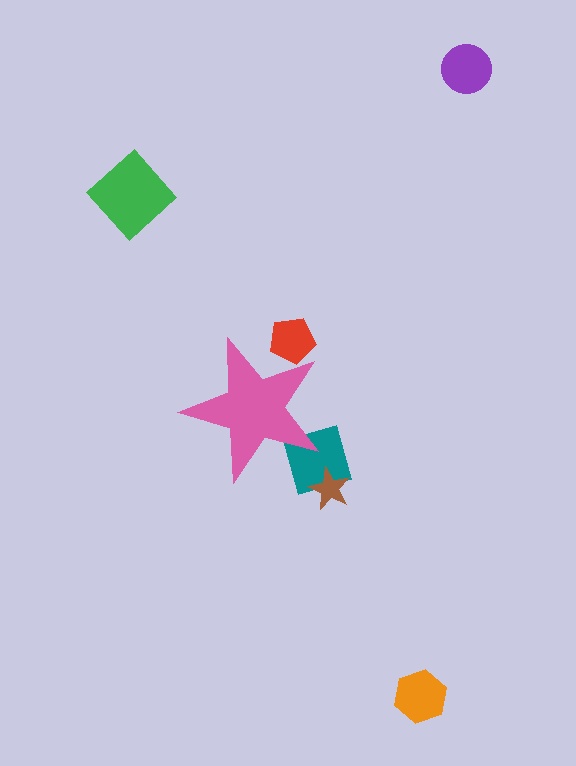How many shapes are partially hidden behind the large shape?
2 shapes are partially hidden.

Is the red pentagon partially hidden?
Yes, the red pentagon is partially hidden behind the pink star.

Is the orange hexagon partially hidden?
No, the orange hexagon is fully visible.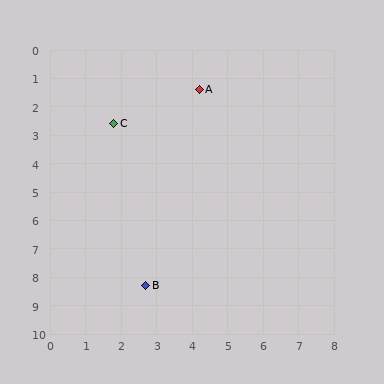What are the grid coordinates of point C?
Point C is at approximately (1.8, 2.6).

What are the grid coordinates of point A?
Point A is at approximately (4.2, 1.4).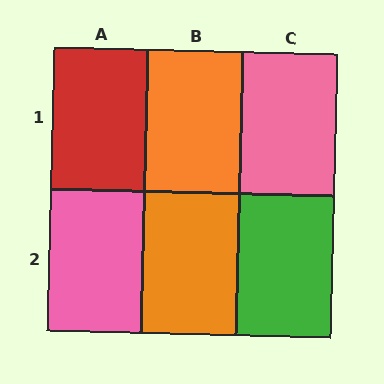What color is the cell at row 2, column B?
Orange.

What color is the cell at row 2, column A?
Pink.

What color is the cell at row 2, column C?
Green.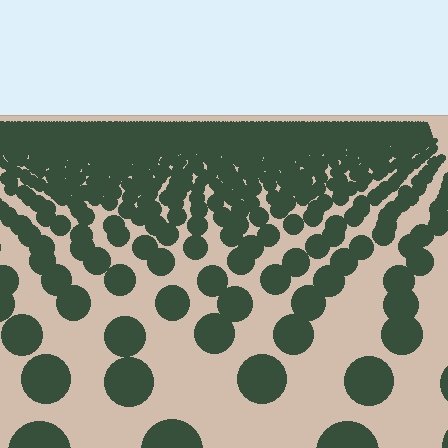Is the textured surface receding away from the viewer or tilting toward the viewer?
The surface is receding away from the viewer. Texture elements get smaller and denser toward the top.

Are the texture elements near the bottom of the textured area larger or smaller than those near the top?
Larger. Near the bottom, elements are closer to the viewer and appear at a bigger on-screen size.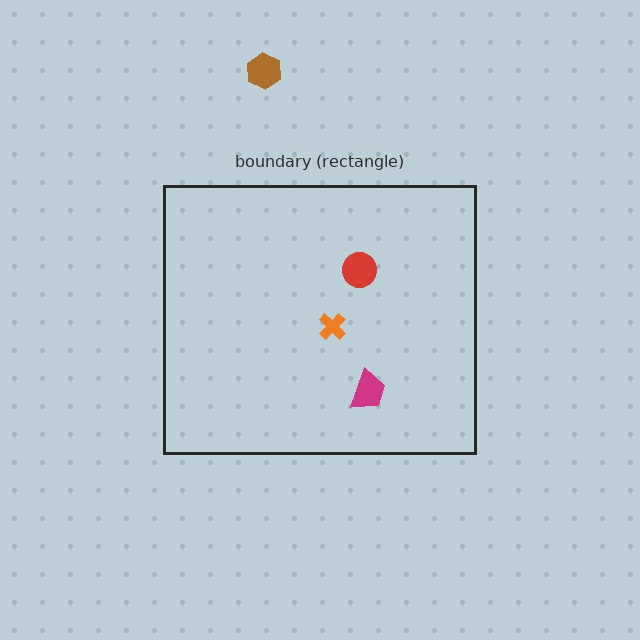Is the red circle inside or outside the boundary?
Inside.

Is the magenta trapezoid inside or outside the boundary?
Inside.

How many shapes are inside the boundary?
3 inside, 1 outside.